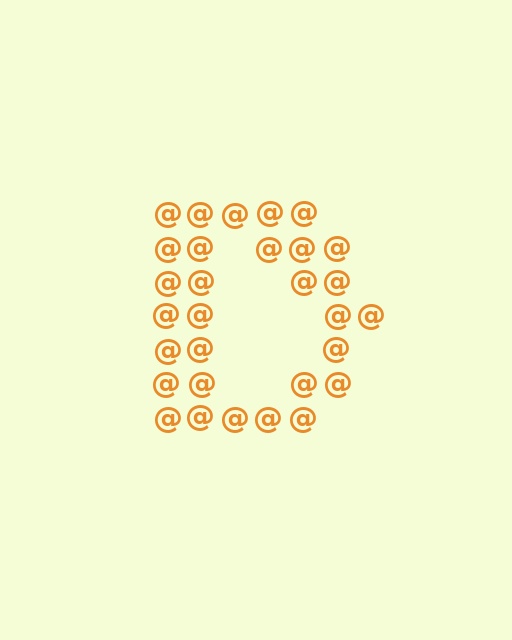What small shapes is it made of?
It is made of small at signs.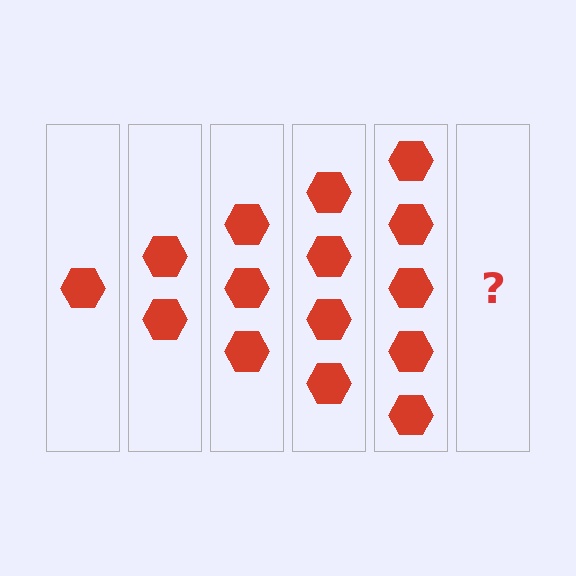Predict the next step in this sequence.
The next step is 6 hexagons.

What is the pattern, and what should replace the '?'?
The pattern is that each step adds one more hexagon. The '?' should be 6 hexagons.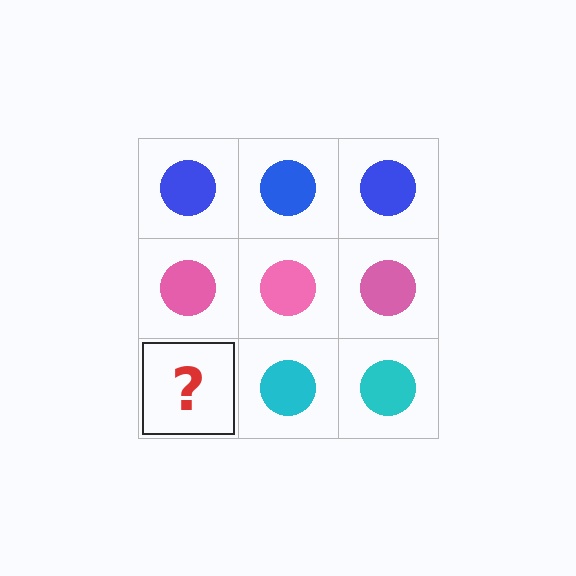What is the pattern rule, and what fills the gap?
The rule is that each row has a consistent color. The gap should be filled with a cyan circle.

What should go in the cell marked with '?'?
The missing cell should contain a cyan circle.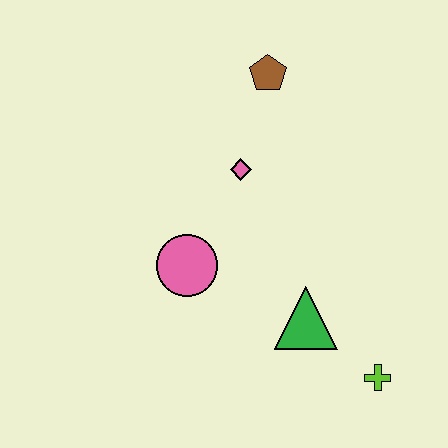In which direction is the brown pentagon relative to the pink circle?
The brown pentagon is above the pink circle.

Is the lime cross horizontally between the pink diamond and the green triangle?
No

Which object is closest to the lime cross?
The green triangle is closest to the lime cross.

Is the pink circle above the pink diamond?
No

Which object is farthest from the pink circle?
The lime cross is farthest from the pink circle.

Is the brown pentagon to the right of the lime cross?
No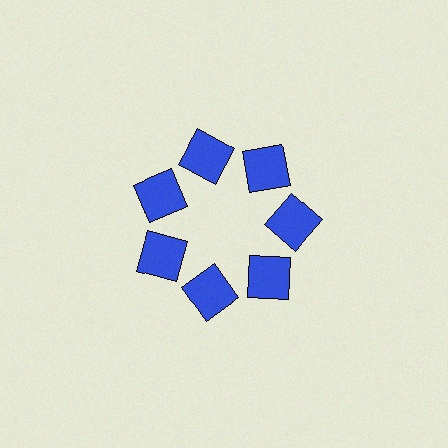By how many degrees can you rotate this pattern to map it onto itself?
The pattern maps onto itself every 51 degrees of rotation.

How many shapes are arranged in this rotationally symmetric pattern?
There are 7 shapes, arranged in 7 groups of 1.